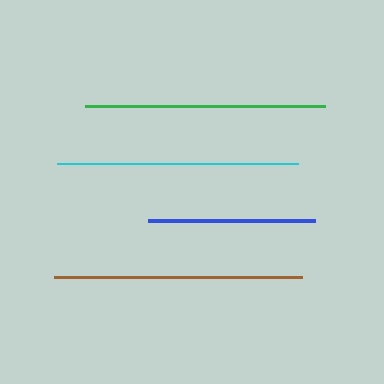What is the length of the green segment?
The green segment is approximately 240 pixels long.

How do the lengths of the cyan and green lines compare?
The cyan and green lines are approximately the same length.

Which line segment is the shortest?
The blue line is the shortest at approximately 167 pixels.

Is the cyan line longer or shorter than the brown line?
The brown line is longer than the cyan line.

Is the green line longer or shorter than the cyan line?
The cyan line is longer than the green line.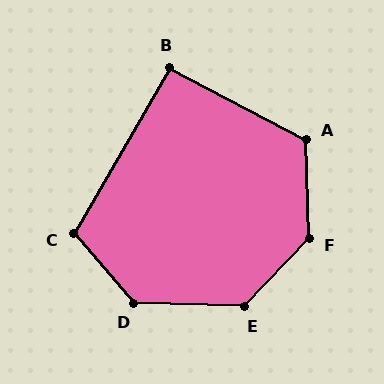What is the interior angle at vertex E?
Approximately 132 degrees (obtuse).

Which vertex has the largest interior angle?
F, at approximately 135 degrees.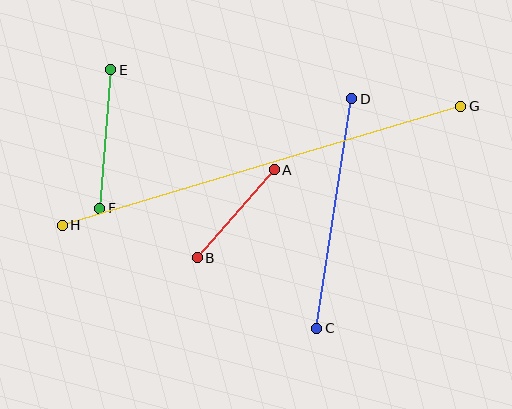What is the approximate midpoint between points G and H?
The midpoint is at approximately (261, 166) pixels.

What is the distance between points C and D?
The distance is approximately 232 pixels.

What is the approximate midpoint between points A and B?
The midpoint is at approximately (236, 214) pixels.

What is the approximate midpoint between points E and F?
The midpoint is at approximately (105, 139) pixels.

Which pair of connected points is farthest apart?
Points G and H are farthest apart.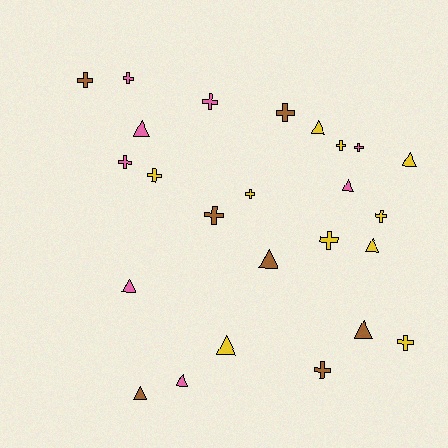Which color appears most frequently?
Yellow, with 10 objects.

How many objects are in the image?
There are 25 objects.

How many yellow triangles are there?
There are 4 yellow triangles.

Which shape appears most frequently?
Cross, with 14 objects.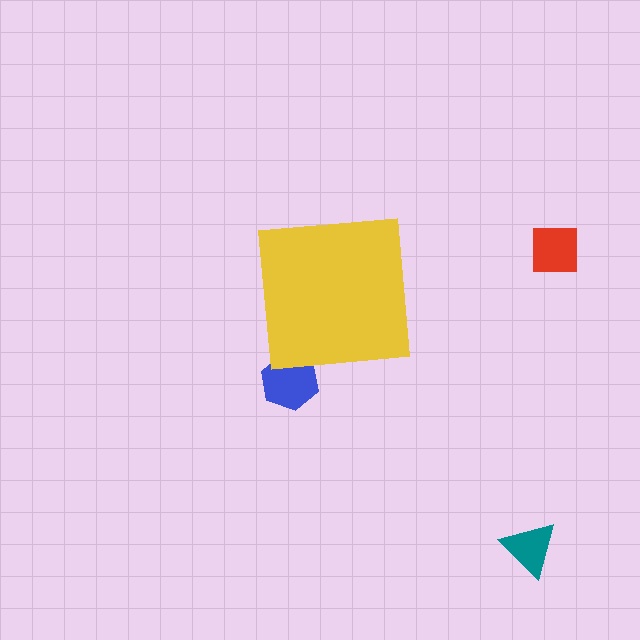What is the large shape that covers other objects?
A yellow square.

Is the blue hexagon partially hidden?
Yes, the blue hexagon is partially hidden behind the yellow square.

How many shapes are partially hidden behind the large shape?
1 shape is partially hidden.